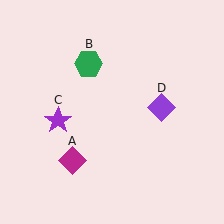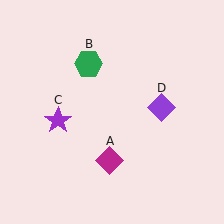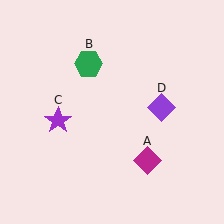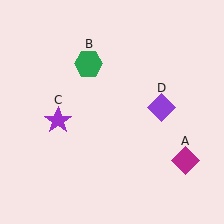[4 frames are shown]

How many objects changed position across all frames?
1 object changed position: magenta diamond (object A).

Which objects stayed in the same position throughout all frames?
Green hexagon (object B) and purple star (object C) and purple diamond (object D) remained stationary.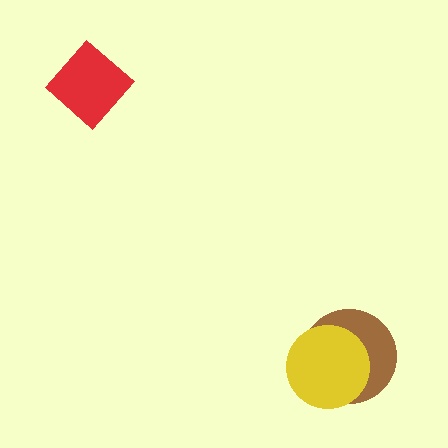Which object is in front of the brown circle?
The yellow circle is in front of the brown circle.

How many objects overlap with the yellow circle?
1 object overlaps with the yellow circle.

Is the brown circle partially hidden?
Yes, it is partially covered by another shape.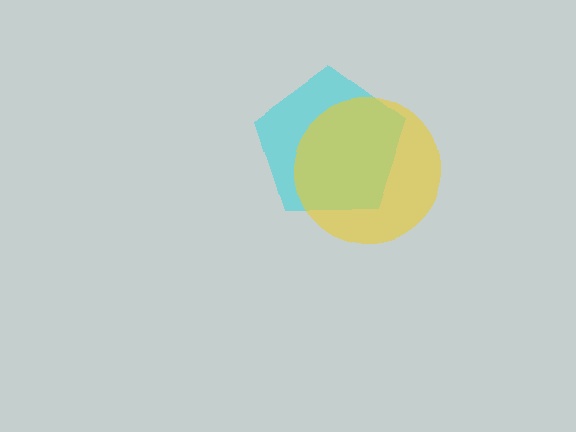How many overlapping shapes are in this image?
There are 2 overlapping shapes in the image.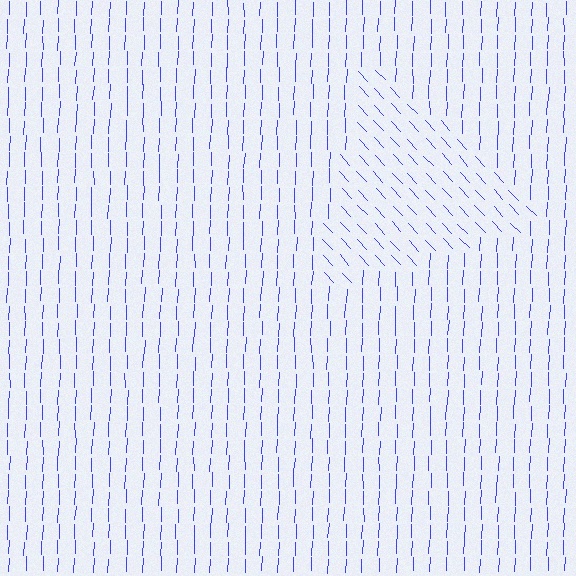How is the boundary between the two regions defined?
The boundary is defined purely by a change in line orientation (approximately 45 degrees difference). All lines are the same color and thickness.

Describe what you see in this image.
The image is filled with small blue line segments. A triangle region in the image has lines oriented differently from the surrounding lines, creating a visible texture boundary.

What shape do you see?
I see a triangle.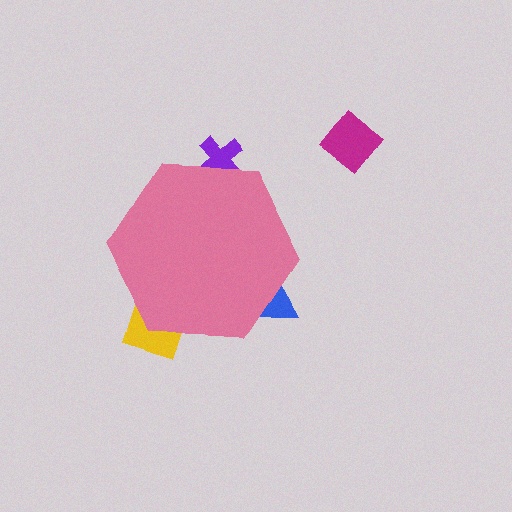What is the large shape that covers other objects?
A pink hexagon.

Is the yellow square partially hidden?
Yes, the yellow square is partially hidden behind the pink hexagon.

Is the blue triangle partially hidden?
Yes, the blue triangle is partially hidden behind the pink hexagon.